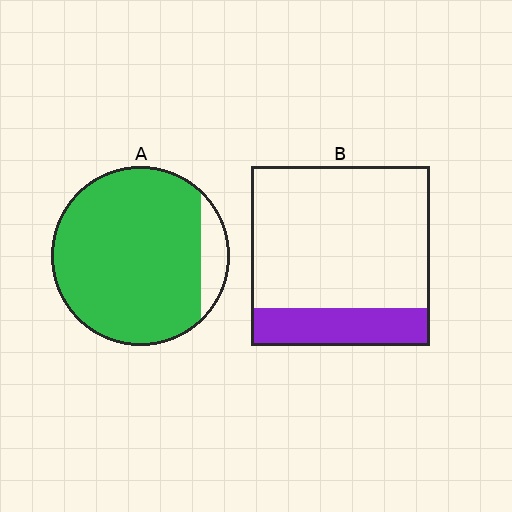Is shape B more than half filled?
No.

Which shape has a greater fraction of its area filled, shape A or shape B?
Shape A.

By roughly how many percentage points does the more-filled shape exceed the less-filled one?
By roughly 70 percentage points (A over B).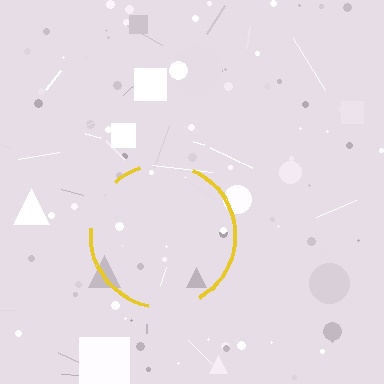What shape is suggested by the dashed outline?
The dashed outline suggests a circle.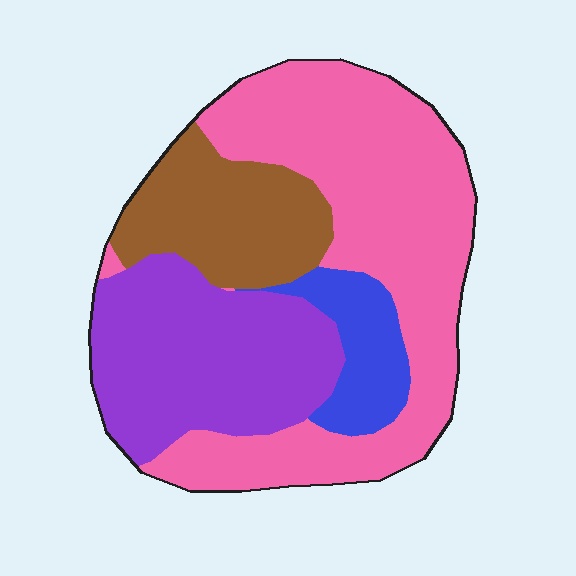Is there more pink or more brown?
Pink.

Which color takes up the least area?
Blue, at roughly 10%.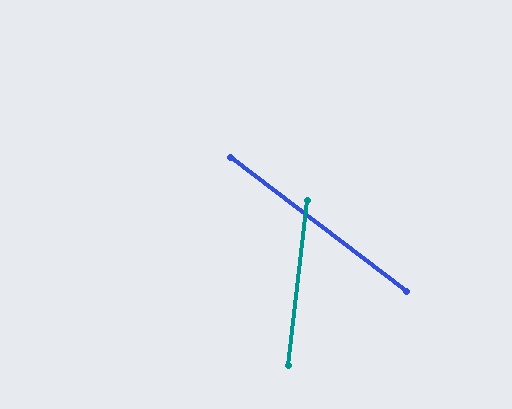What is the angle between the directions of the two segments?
Approximately 59 degrees.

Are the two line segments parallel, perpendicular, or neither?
Neither parallel nor perpendicular — they differ by about 59°.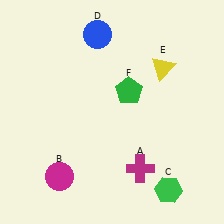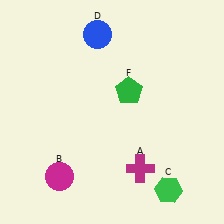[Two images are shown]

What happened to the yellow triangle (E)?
The yellow triangle (E) was removed in Image 2. It was in the top-right area of Image 1.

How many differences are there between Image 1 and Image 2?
There is 1 difference between the two images.